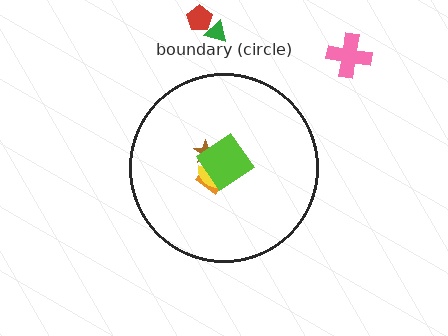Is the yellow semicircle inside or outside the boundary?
Inside.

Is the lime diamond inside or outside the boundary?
Inside.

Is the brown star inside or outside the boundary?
Inside.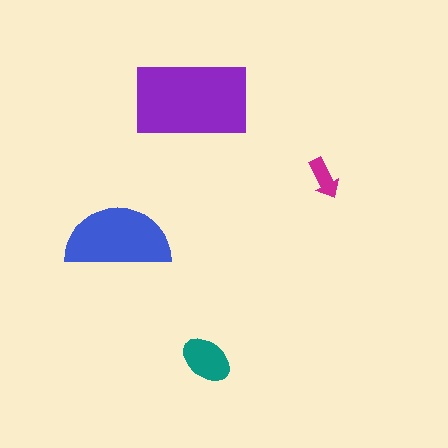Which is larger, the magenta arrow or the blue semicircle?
The blue semicircle.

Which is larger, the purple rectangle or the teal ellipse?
The purple rectangle.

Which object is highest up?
The purple rectangle is topmost.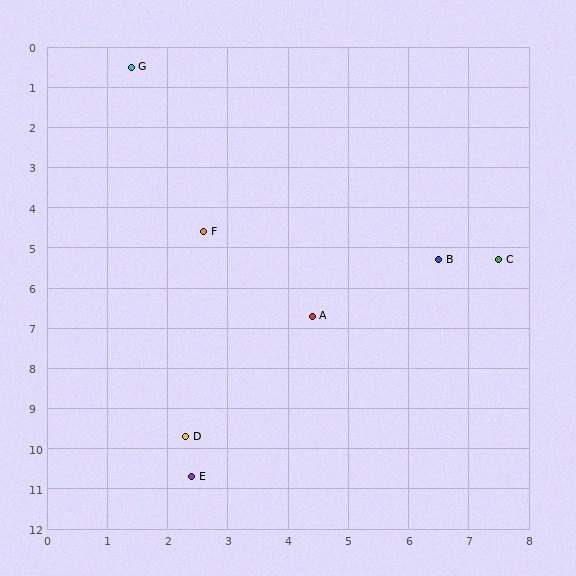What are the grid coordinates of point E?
Point E is at approximately (2.4, 10.7).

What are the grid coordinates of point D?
Point D is at approximately (2.3, 9.7).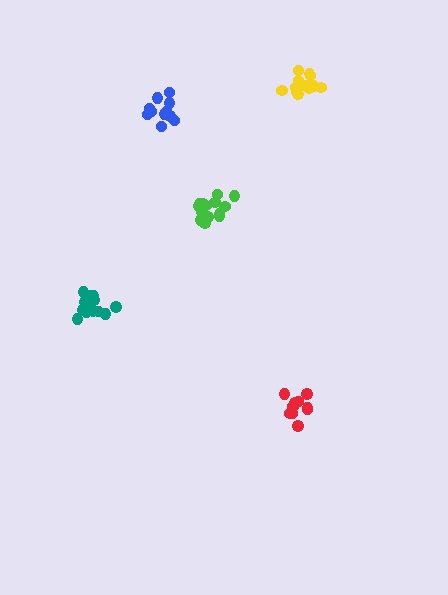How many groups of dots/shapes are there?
There are 5 groups.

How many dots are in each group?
Group 1: 15 dots, Group 2: 15 dots, Group 3: 12 dots, Group 4: 10 dots, Group 5: 13 dots (65 total).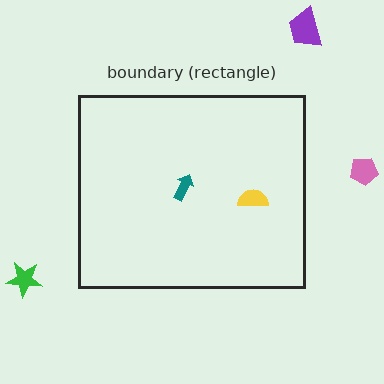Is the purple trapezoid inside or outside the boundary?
Outside.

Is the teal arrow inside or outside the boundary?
Inside.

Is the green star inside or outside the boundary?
Outside.